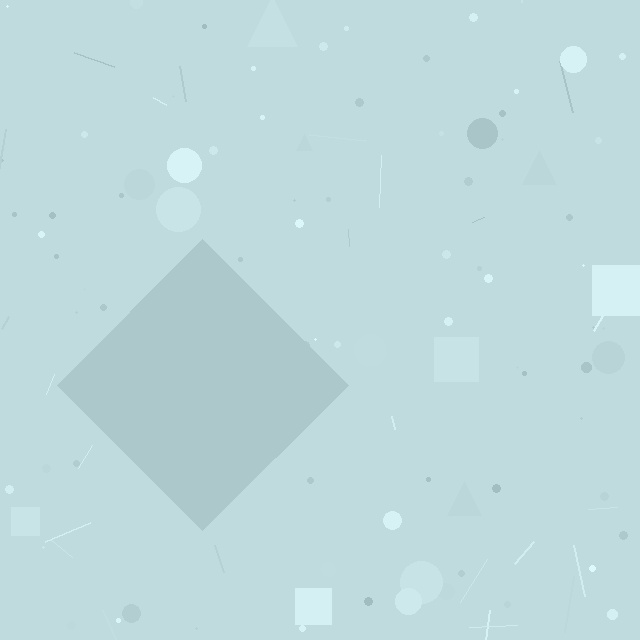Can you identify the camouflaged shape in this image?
The camouflaged shape is a diamond.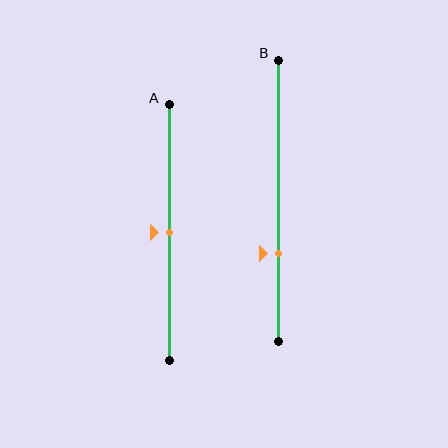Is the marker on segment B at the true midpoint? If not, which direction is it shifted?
No, the marker on segment B is shifted downward by about 18% of the segment length.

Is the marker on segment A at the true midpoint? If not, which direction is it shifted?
Yes, the marker on segment A is at the true midpoint.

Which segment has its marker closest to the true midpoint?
Segment A has its marker closest to the true midpoint.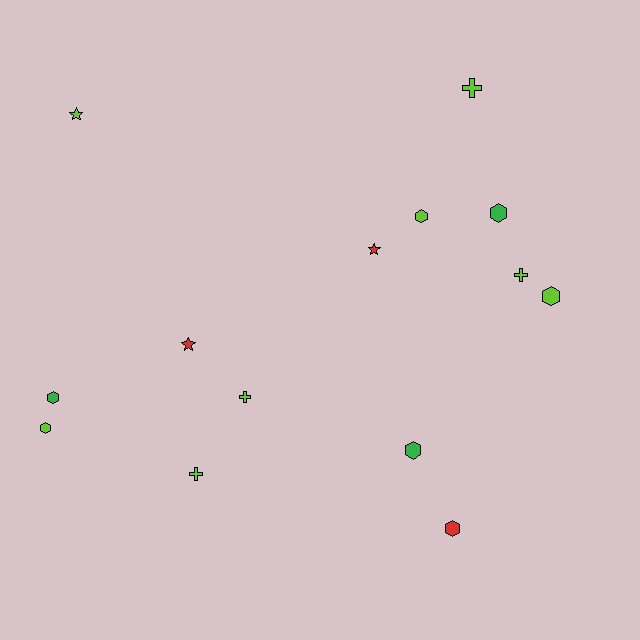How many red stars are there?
There are 2 red stars.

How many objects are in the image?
There are 14 objects.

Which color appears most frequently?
Lime, with 8 objects.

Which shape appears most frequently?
Hexagon, with 7 objects.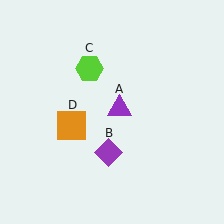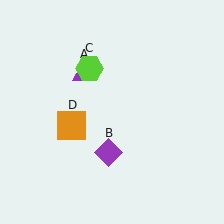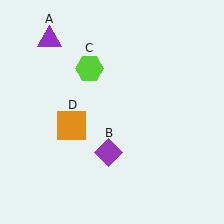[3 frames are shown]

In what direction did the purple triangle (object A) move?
The purple triangle (object A) moved up and to the left.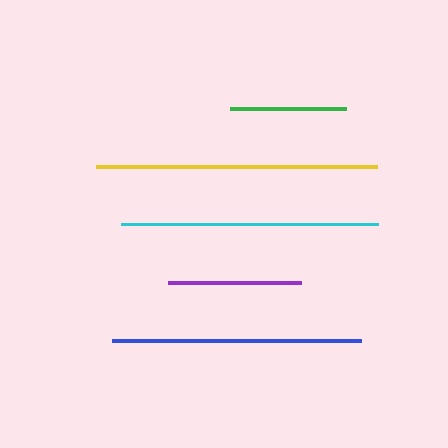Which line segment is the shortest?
The green line is the shortest at approximately 116 pixels.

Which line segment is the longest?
The yellow line is the longest at approximately 282 pixels.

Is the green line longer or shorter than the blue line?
The blue line is longer than the green line.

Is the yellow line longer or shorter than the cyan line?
The yellow line is longer than the cyan line.